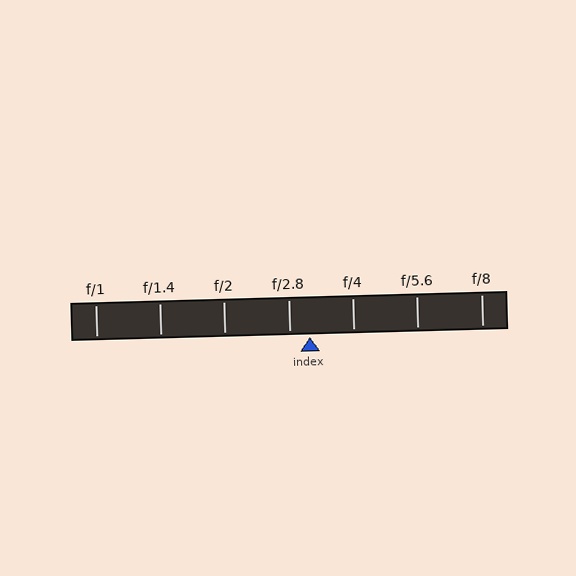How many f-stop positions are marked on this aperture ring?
There are 7 f-stop positions marked.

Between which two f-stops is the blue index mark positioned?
The index mark is between f/2.8 and f/4.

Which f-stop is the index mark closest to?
The index mark is closest to f/2.8.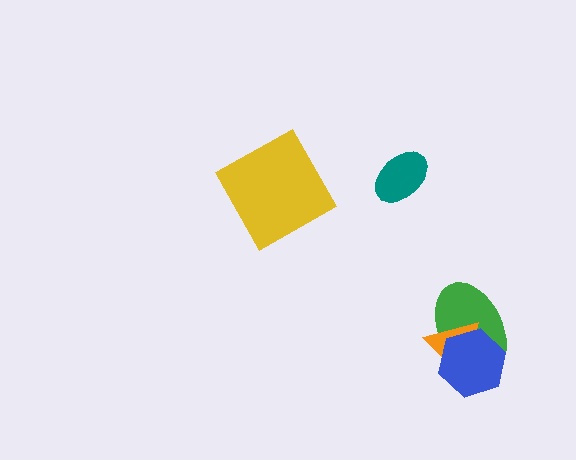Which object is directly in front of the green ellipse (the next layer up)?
The orange triangle is directly in front of the green ellipse.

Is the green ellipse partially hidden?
Yes, it is partially covered by another shape.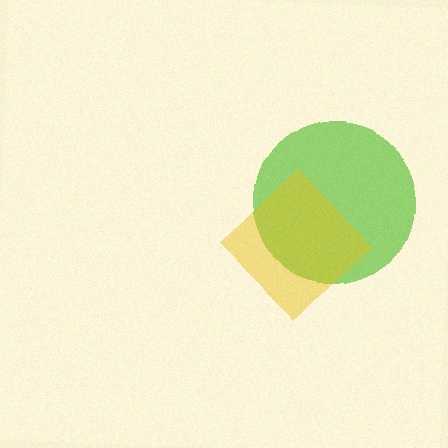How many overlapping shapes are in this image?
There are 2 overlapping shapes in the image.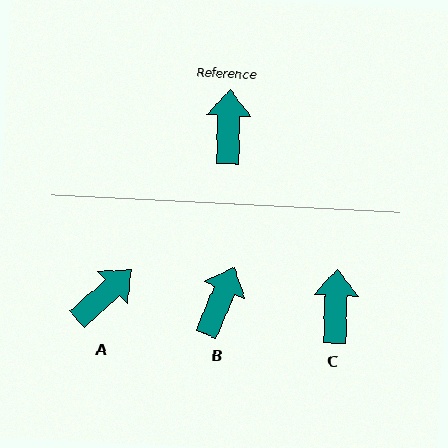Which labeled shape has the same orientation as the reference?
C.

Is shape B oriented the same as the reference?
No, it is off by about 21 degrees.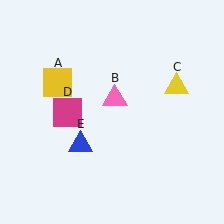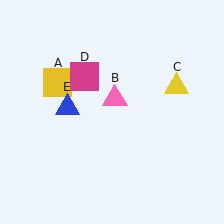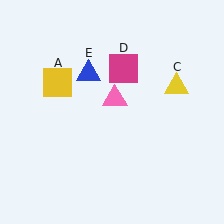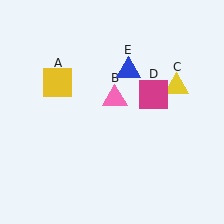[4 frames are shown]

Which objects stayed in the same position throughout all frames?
Yellow square (object A) and pink triangle (object B) and yellow triangle (object C) remained stationary.